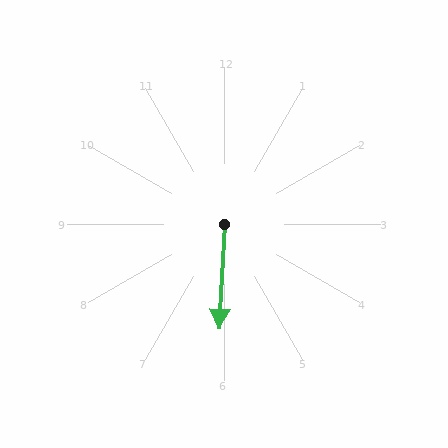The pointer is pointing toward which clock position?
Roughly 6 o'clock.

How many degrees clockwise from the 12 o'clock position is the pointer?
Approximately 183 degrees.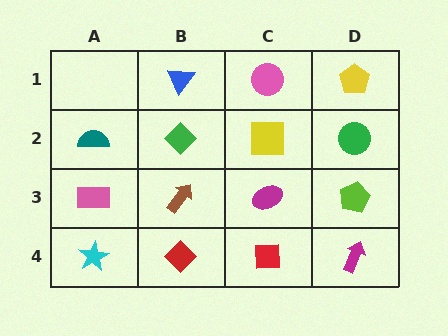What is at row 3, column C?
A magenta ellipse.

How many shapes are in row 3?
4 shapes.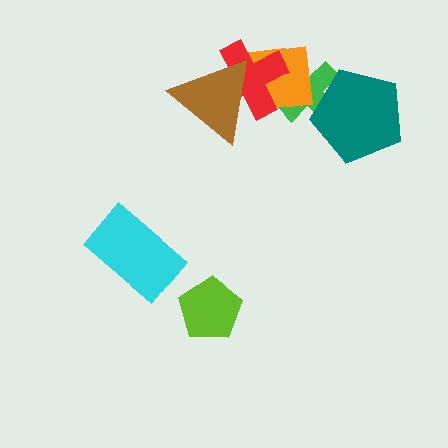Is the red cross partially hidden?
Yes, it is partially covered by another shape.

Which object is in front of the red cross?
The brown triangle is in front of the red cross.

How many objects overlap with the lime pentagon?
0 objects overlap with the lime pentagon.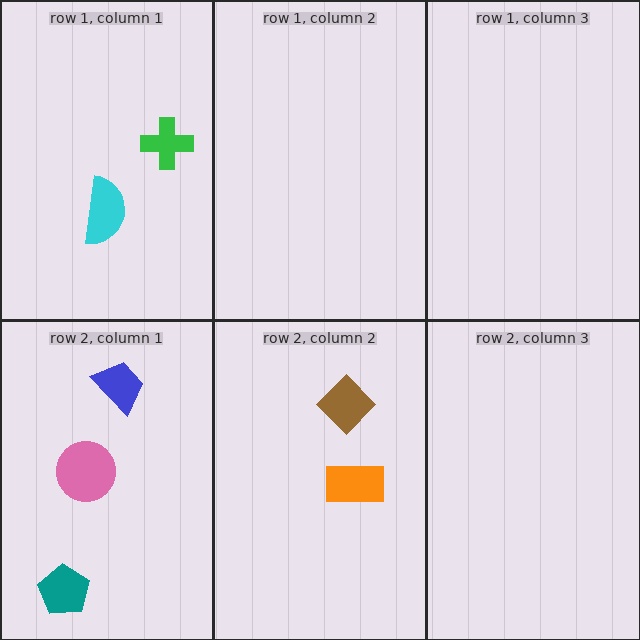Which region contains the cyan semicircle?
The row 1, column 1 region.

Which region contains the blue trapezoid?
The row 2, column 1 region.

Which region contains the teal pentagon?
The row 2, column 1 region.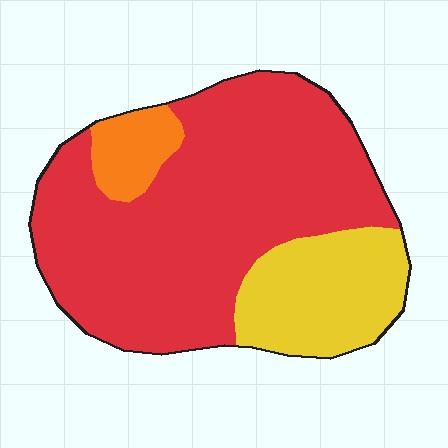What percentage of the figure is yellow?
Yellow covers about 20% of the figure.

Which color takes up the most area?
Red, at roughly 70%.